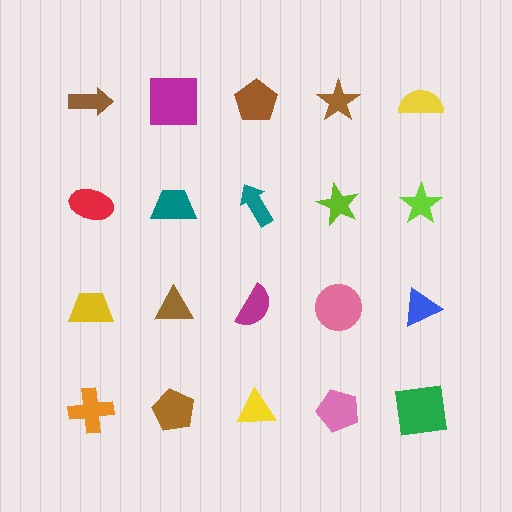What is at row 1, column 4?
A brown star.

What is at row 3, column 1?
A yellow trapezoid.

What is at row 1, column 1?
A brown arrow.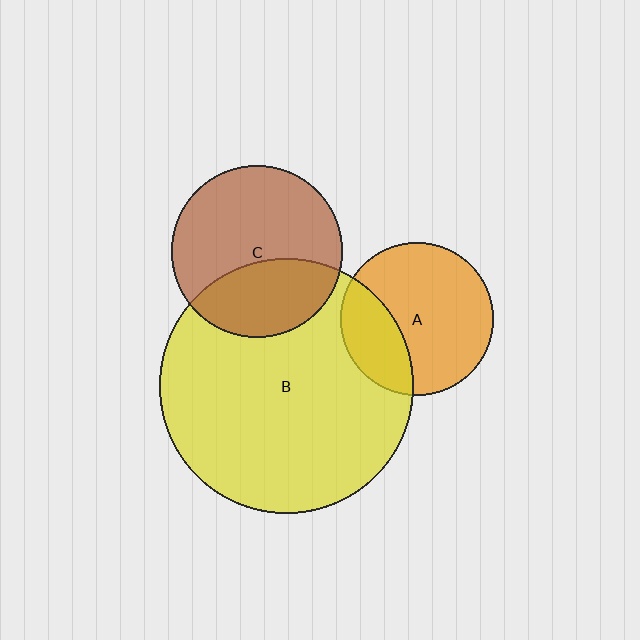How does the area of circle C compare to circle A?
Approximately 1.3 times.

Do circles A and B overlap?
Yes.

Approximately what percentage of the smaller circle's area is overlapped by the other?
Approximately 30%.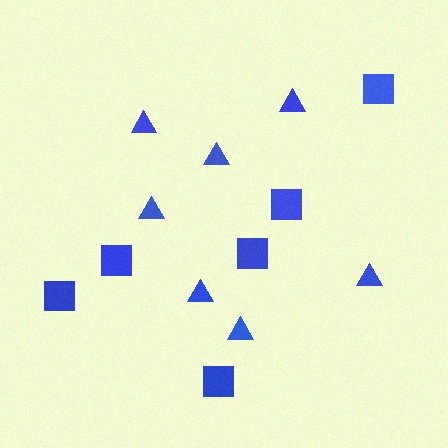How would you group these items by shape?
There are 2 groups: one group of squares (6) and one group of triangles (7).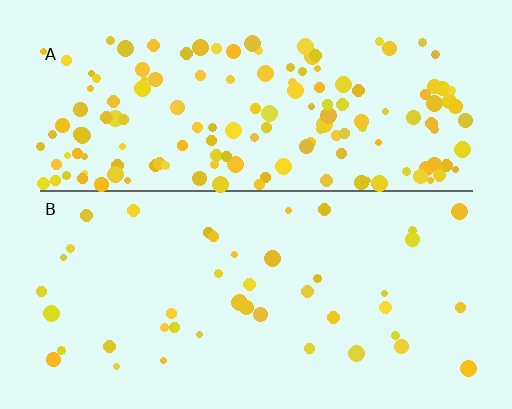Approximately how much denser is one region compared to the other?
Approximately 3.8× — region A over region B.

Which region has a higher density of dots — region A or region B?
A (the top).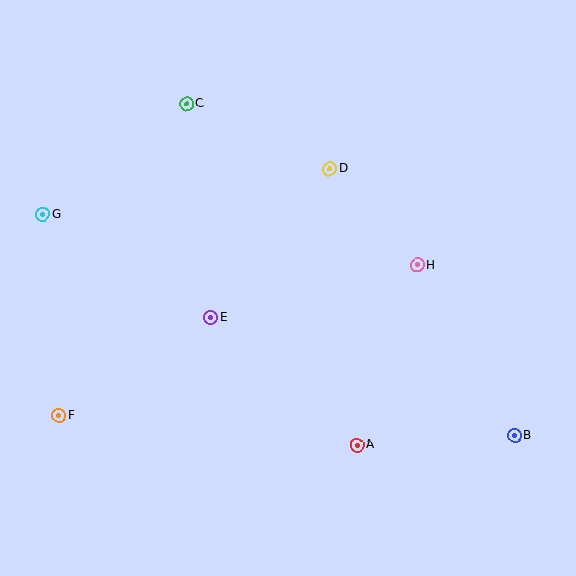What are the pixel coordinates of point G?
Point G is at (43, 214).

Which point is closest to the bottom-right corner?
Point B is closest to the bottom-right corner.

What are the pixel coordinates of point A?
Point A is at (357, 445).